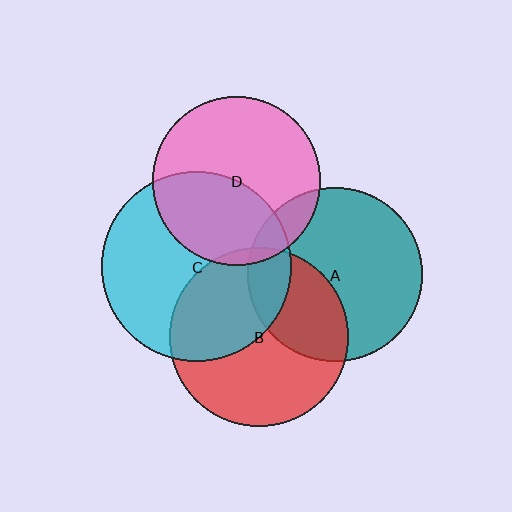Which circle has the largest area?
Circle C (cyan).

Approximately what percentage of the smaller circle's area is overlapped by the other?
Approximately 15%.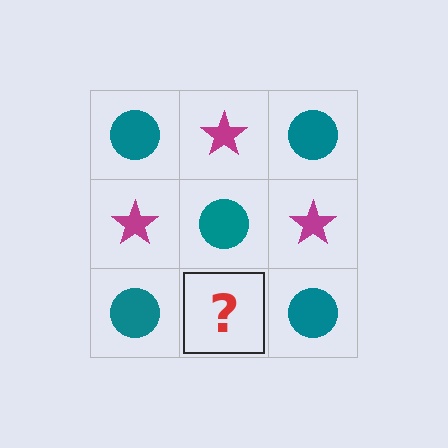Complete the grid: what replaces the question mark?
The question mark should be replaced with a magenta star.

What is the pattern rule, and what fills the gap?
The rule is that it alternates teal circle and magenta star in a checkerboard pattern. The gap should be filled with a magenta star.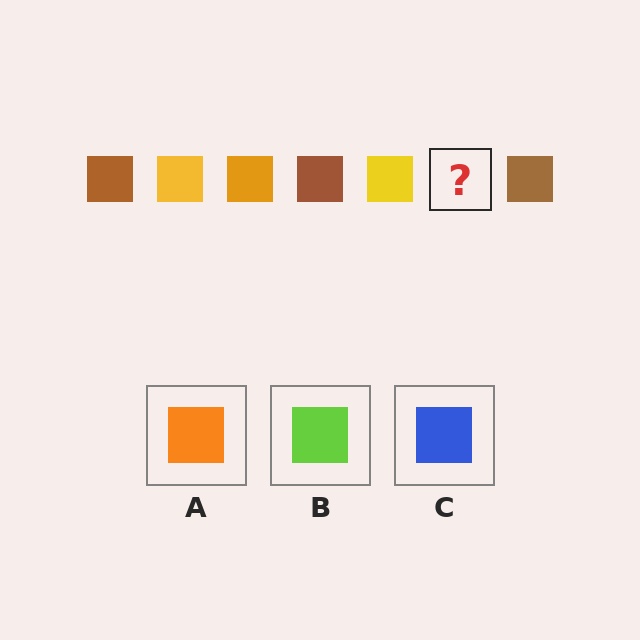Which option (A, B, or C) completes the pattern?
A.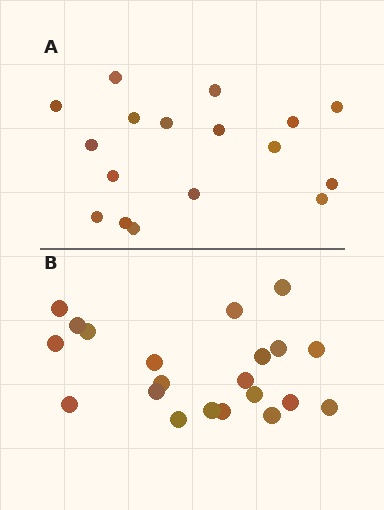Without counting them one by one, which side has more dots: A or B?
Region B (the bottom region) has more dots.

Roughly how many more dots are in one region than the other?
Region B has about 4 more dots than region A.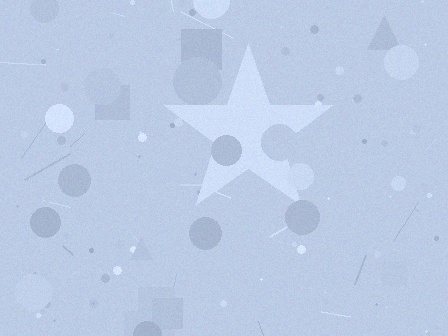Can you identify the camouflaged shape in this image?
The camouflaged shape is a star.